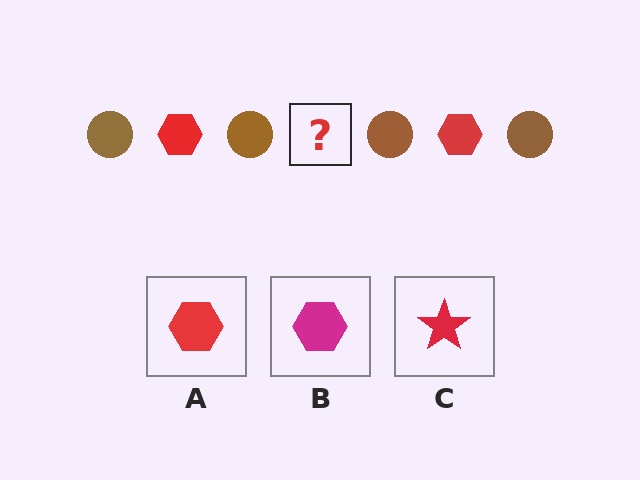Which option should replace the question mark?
Option A.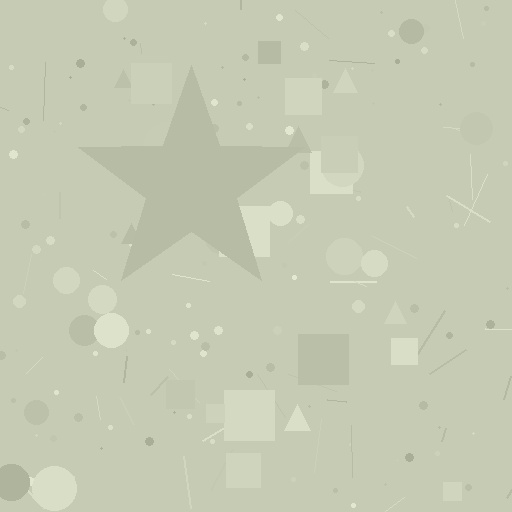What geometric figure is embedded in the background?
A star is embedded in the background.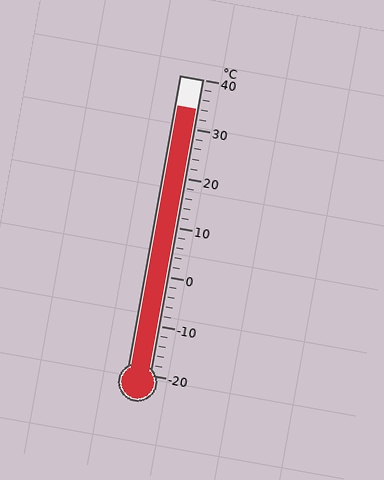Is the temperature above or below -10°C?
The temperature is above -10°C.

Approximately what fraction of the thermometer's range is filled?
The thermometer is filled to approximately 90% of its range.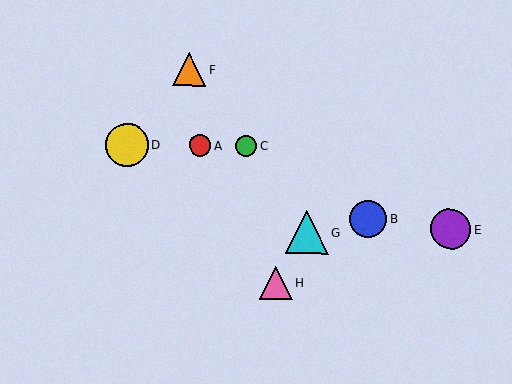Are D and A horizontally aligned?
Yes, both are at y≈145.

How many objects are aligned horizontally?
3 objects (A, C, D) are aligned horizontally.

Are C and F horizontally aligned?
No, C is at y≈146 and F is at y≈70.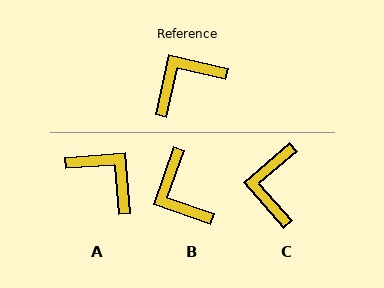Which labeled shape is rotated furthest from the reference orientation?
B, about 83 degrees away.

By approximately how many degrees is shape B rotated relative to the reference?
Approximately 83 degrees counter-clockwise.